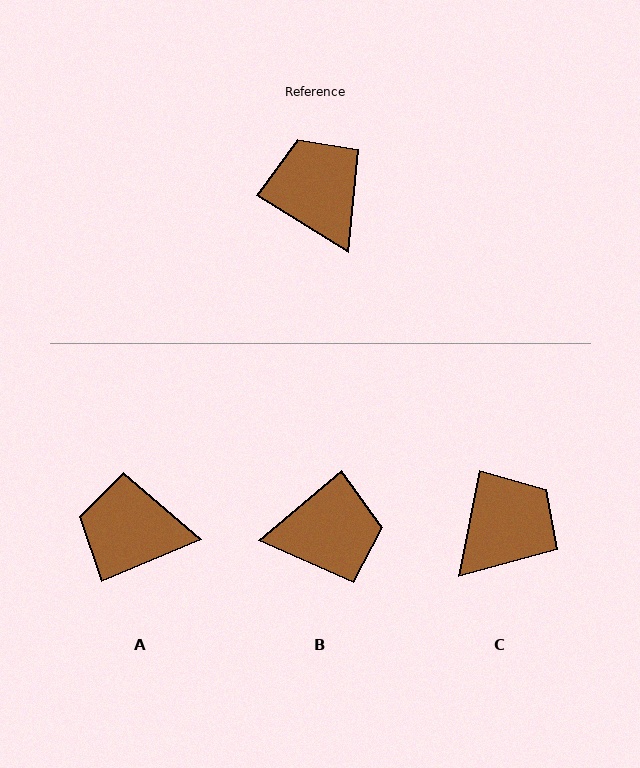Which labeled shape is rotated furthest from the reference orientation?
B, about 108 degrees away.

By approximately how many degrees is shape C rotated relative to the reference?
Approximately 69 degrees clockwise.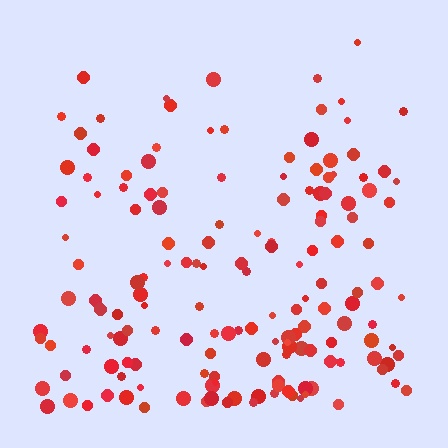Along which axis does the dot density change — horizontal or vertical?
Vertical.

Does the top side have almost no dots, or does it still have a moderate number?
Still a moderate number, just noticeably fewer than the bottom.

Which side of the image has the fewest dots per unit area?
The top.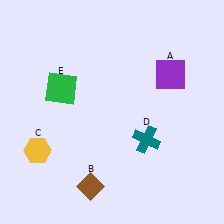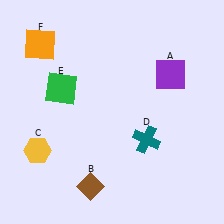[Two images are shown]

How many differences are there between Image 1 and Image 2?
There is 1 difference between the two images.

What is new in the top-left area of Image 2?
An orange square (F) was added in the top-left area of Image 2.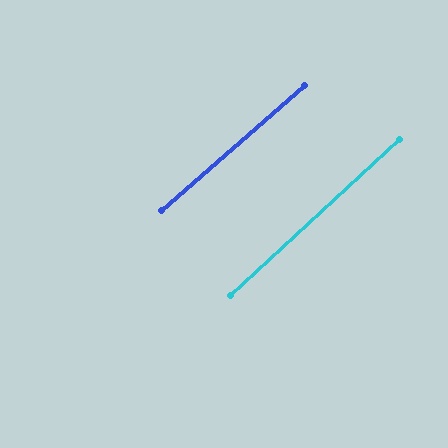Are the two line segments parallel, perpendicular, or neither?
Parallel — their directions differ by only 1.6°.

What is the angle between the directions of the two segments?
Approximately 2 degrees.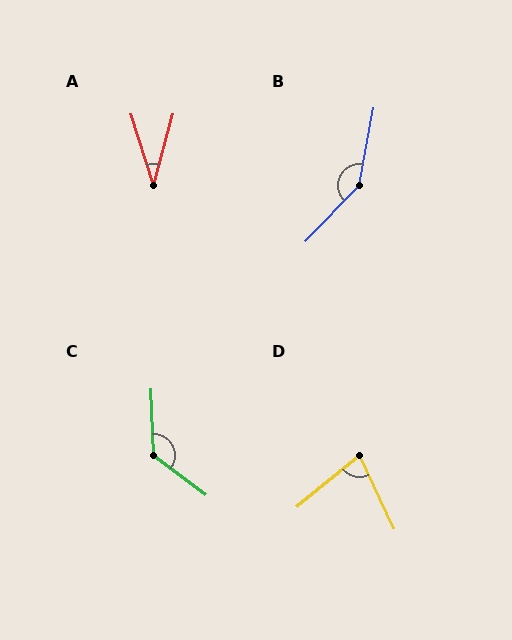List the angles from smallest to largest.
A (33°), D (76°), C (129°), B (147°).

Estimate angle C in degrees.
Approximately 129 degrees.